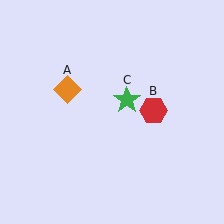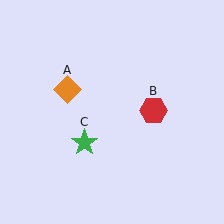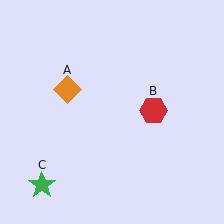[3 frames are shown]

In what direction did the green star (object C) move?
The green star (object C) moved down and to the left.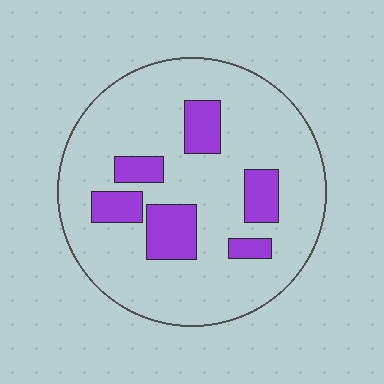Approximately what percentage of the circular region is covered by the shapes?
Approximately 20%.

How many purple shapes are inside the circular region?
6.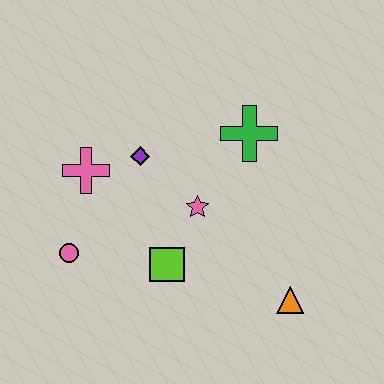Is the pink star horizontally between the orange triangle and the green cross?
No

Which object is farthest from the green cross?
The pink circle is farthest from the green cross.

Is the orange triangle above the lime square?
No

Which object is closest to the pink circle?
The pink cross is closest to the pink circle.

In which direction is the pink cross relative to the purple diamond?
The pink cross is to the left of the purple diamond.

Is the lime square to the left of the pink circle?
No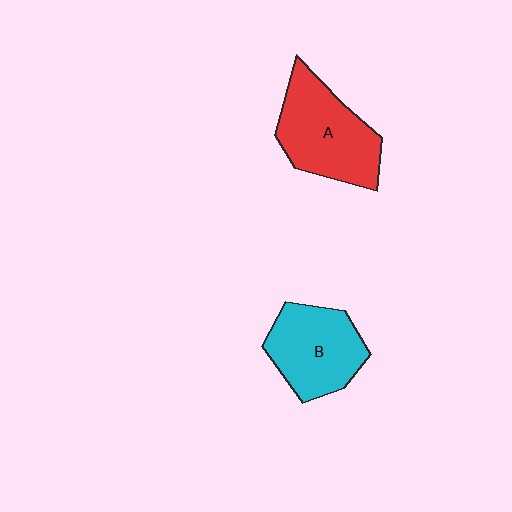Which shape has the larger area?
Shape A (red).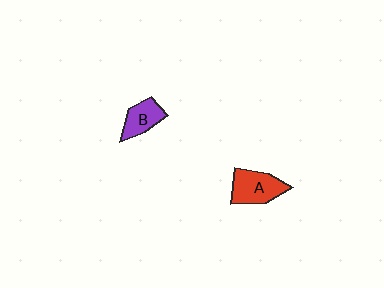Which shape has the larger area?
Shape A (red).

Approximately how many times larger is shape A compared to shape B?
Approximately 1.4 times.